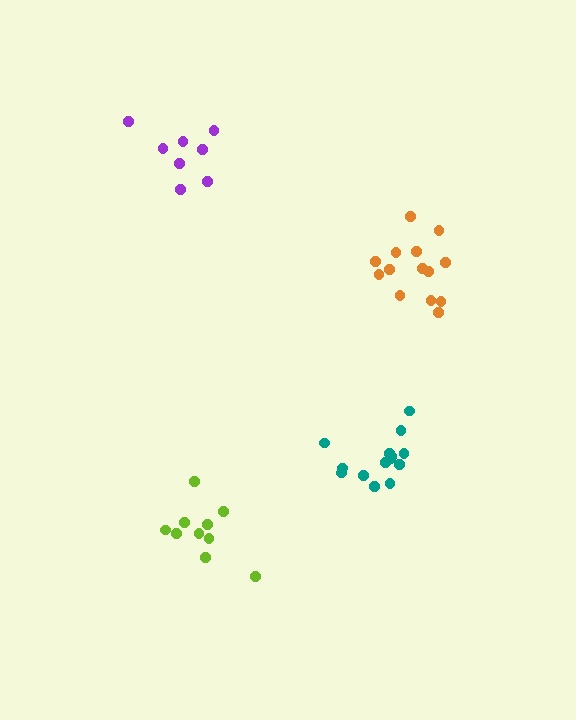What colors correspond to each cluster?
The clusters are colored: purple, orange, teal, lime.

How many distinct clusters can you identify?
There are 4 distinct clusters.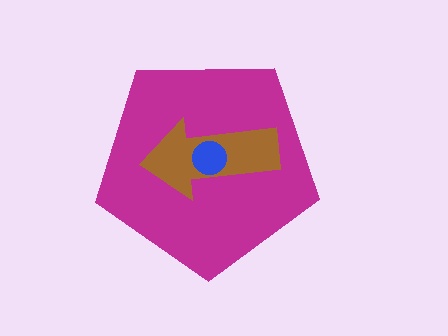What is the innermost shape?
The blue circle.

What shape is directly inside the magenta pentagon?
The brown arrow.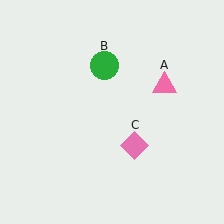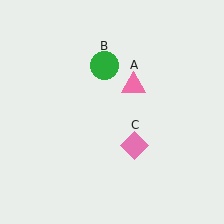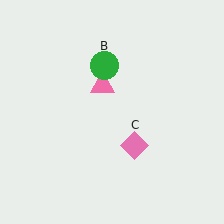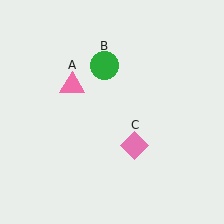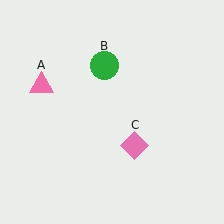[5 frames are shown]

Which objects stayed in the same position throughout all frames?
Green circle (object B) and pink diamond (object C) remained stationary.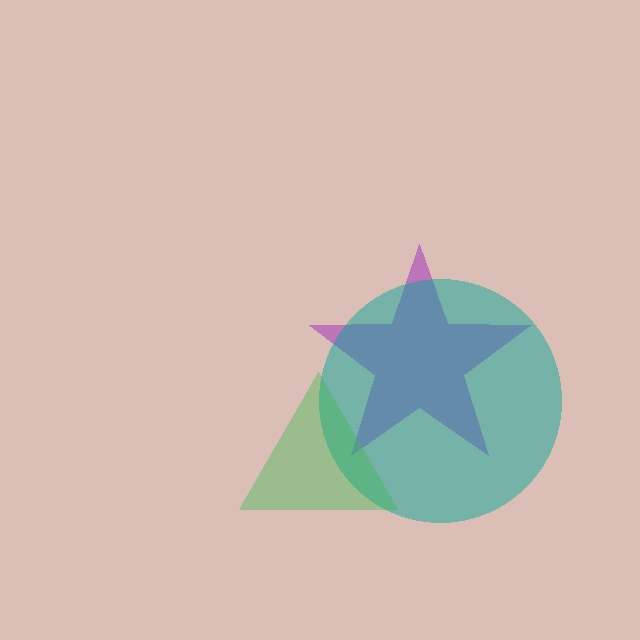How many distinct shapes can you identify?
There are 3 distinct shapes: a purple star, a teal circle, a green triangle.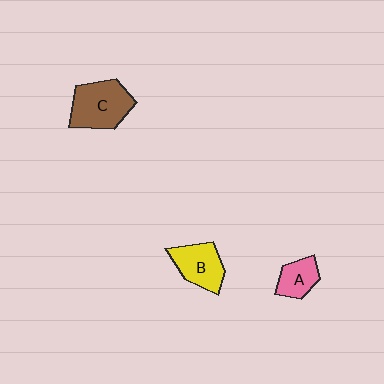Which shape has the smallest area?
Shape A (pink).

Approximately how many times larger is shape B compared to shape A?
Approximately 1.4 times.